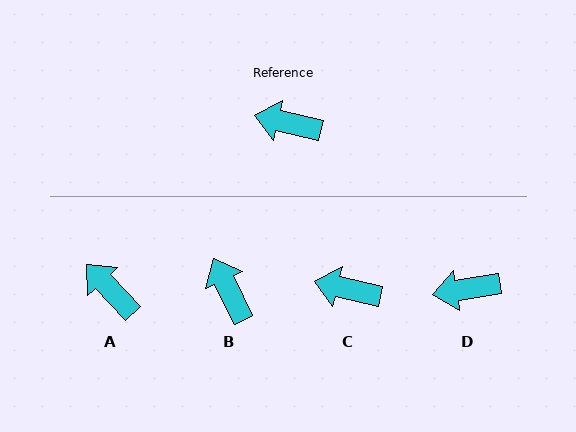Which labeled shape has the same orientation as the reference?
C.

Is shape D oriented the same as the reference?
No, it is off by about 22 degrees.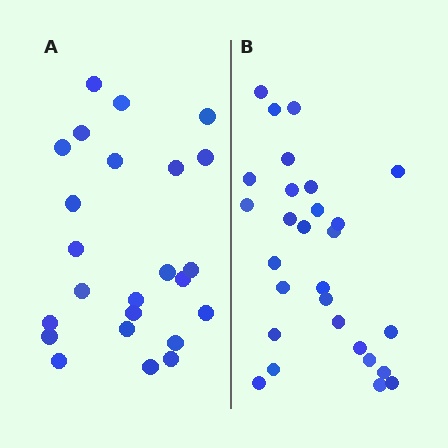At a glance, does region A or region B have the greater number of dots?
Region B (the right region) has more dots.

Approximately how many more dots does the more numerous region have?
Region B has about 4 more dots than region A.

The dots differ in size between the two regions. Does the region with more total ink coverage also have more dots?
No. Region A has more total ink coverage because its dots are larger, but region B actually contains more individual dots. Total area can be misleading — the number of items is what matters here.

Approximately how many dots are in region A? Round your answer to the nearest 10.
About 20 dots. (The exact count is 24, which rounds to 20.)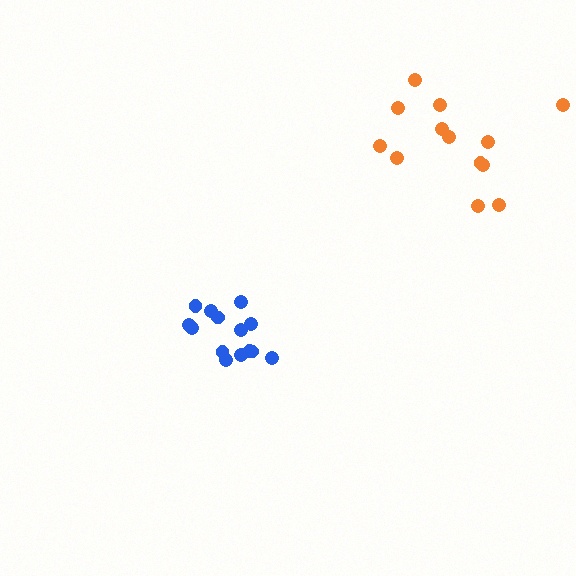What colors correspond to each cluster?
The clusters are colored: blue, orange.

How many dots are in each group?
Group 1: 14 dots, Group 2: 13 dots (27 total).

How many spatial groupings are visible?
There are 2 spatial groupings.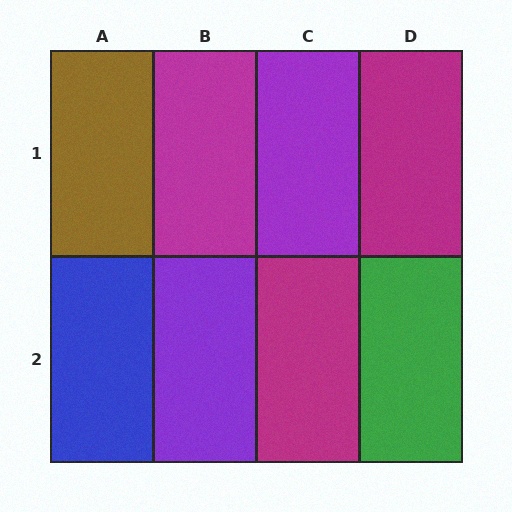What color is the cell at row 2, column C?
Magenta.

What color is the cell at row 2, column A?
Blue.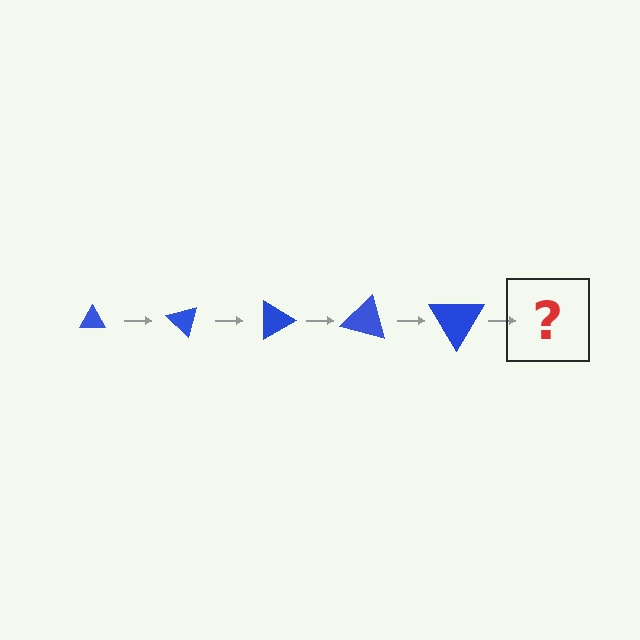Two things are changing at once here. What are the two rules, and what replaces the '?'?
The two rules are that the triangle grows larger each step and it rotates 45 degrees each step. The '?' should be a triangle, larger than the previous one and rotated 225 degrees from the start.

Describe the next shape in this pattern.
It should be a triangle, larger than the previous one and rotated 225 degrees from the start.